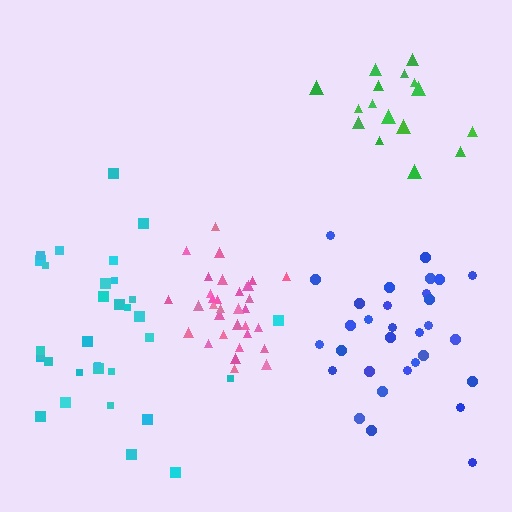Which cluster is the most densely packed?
Pink.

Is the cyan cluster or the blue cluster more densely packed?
Blue.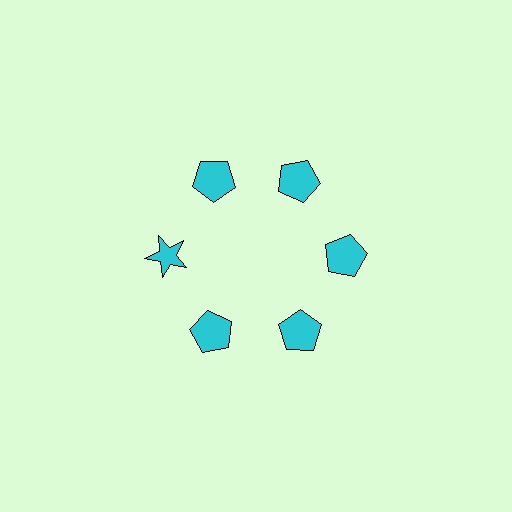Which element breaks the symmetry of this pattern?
The cyan star at roughly the 9 o'clock position breaks the symmetry. All other shapes are cyan pentagons.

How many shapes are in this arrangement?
There are 6 shapes arranged in a ring pattern.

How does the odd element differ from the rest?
It has a different shape: star instead of pentagon.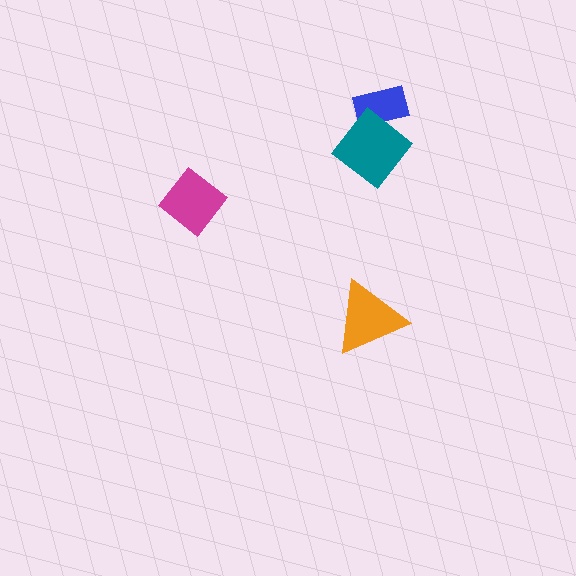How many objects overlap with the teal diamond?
1 object overlaps with the teal diamond.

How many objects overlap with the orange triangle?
0 objects overlap with the orange triangle.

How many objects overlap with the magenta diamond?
0 objects overlap with the magenta diamond.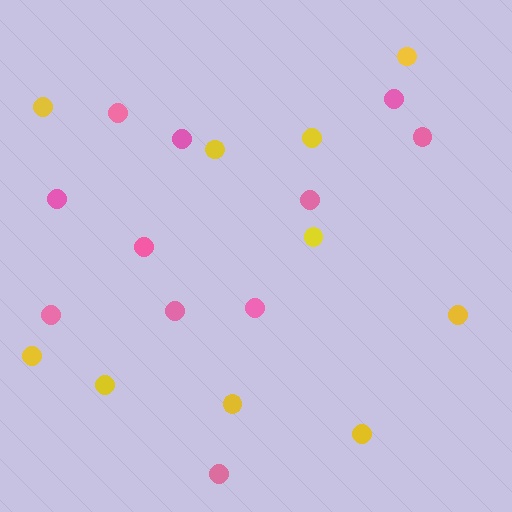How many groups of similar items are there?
There are 2 groups: one group of yellow circles (10) and one group of pink circles (11).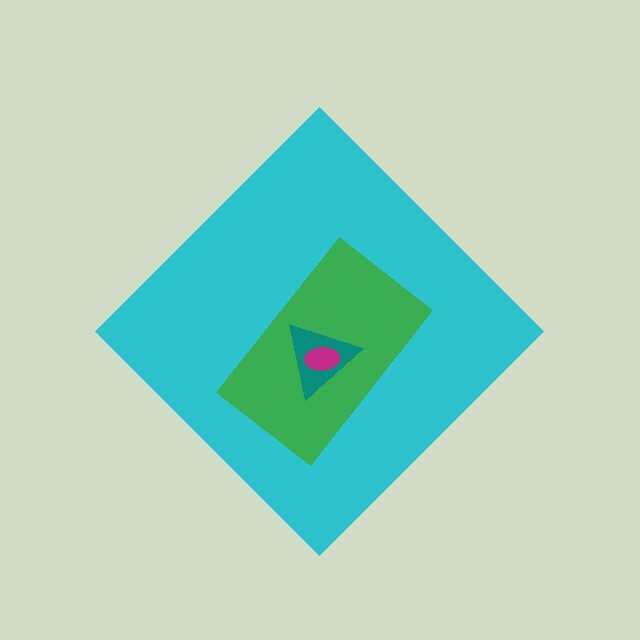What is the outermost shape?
The cyan diamond.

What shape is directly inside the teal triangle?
The magenta ellipse.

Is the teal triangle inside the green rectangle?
Yes.